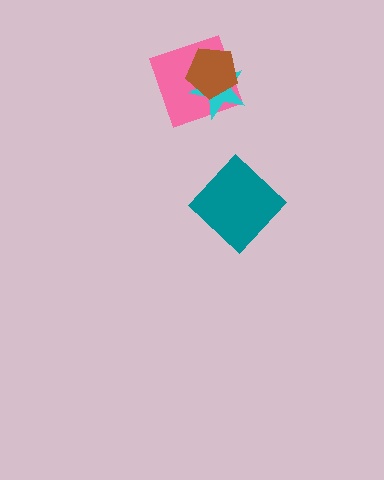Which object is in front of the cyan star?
The brown pentagon is in front of the cyan star.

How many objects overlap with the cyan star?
2 objects overlap with the cyan star.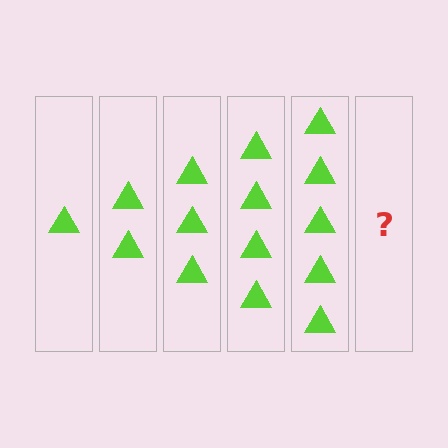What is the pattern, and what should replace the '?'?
The pattern is that each step adds one more triangle. The '?' should be 6 triangles.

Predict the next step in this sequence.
The next step is 6 triangles.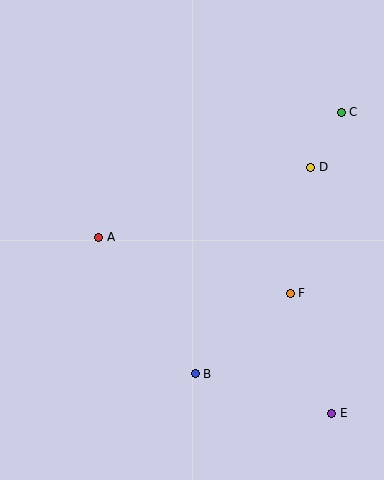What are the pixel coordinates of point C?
Point C is at (341, 112).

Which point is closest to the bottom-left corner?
Point B is closest to the bottom-left corner.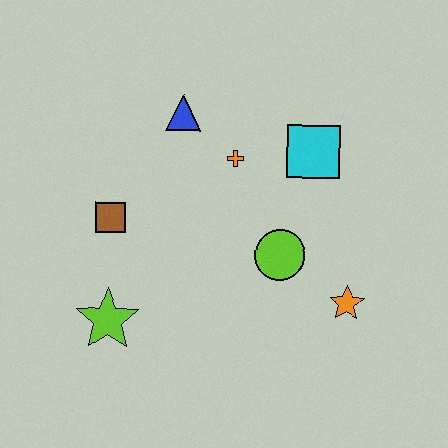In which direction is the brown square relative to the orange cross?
The brown square is to the left of the orange cross.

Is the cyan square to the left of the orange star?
Yes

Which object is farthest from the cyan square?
The lime star is farthest from the cyan square.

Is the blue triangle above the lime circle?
Yes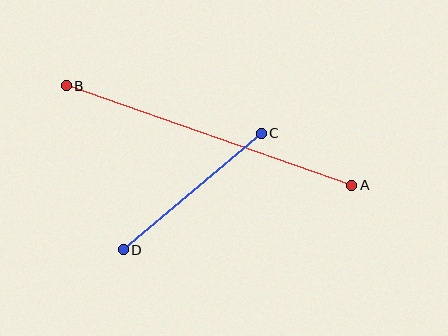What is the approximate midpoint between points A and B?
The midpoint is at approximately (209, 136) pixels.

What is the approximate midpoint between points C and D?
The midpoint is at approximately (192, 192) pixels.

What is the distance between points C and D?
The distance is approximately 181 pixels.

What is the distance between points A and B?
The distance is approximately 302 pixels.